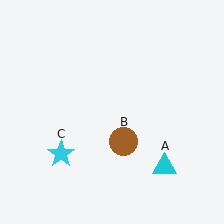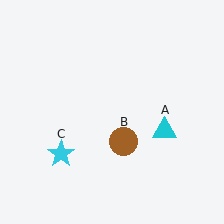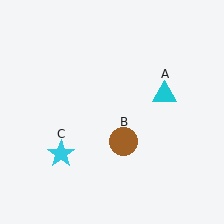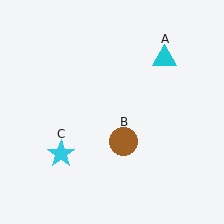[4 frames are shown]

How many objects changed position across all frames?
1 object changed position: cyan triangle (object A).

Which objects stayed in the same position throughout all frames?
Brown circle (object B) and cyan star (object C) remained stationary.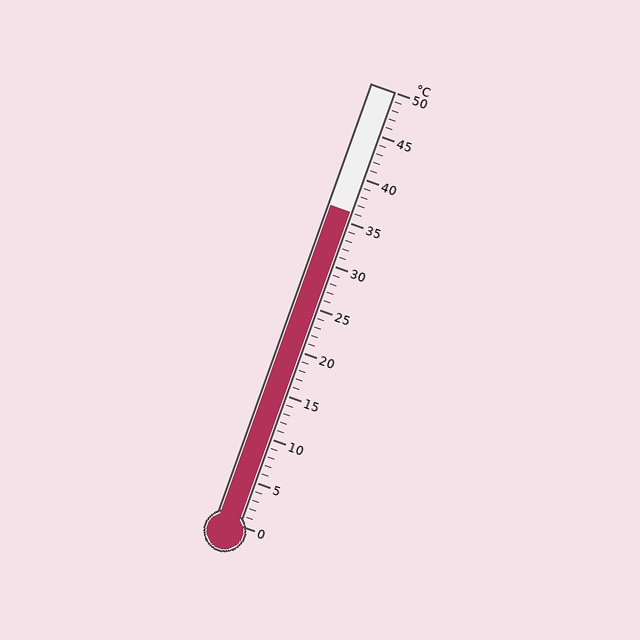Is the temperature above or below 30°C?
The temperature is above 30°C.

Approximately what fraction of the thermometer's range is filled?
The thermometer is filled to approximately 70% of its range.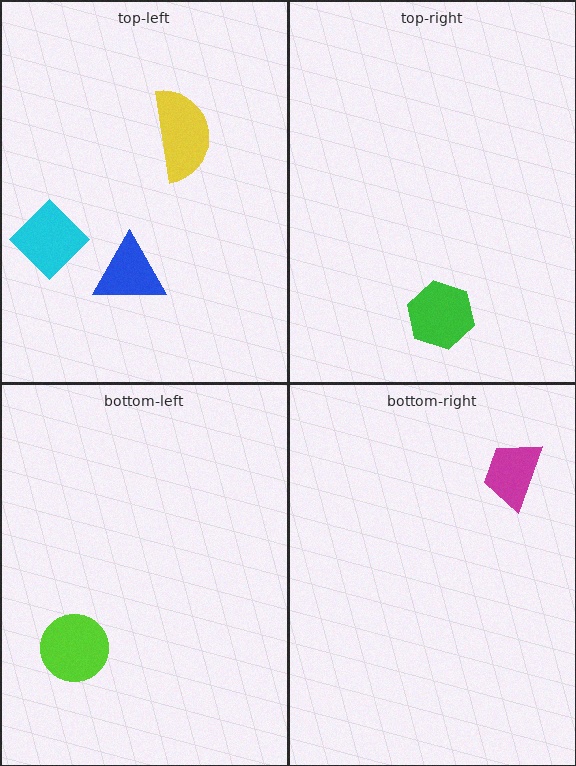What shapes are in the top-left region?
The blue triangle, the yellow semicircle, the cyan diamond.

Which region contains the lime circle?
The bottom-left region.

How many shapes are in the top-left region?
3.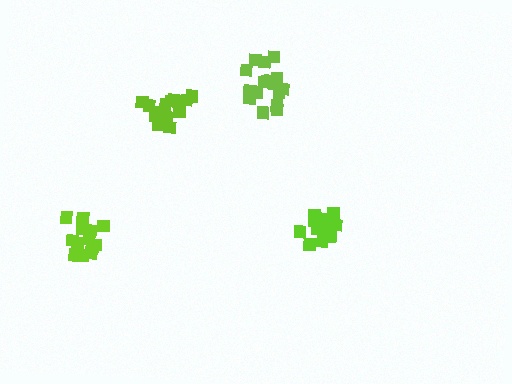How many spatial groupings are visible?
There are 4 spatial groupings.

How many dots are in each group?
Group 1: 14 dots, Group 2: 15 dots, Group 3: 17 dots, Group 4: 14 dots (60 total).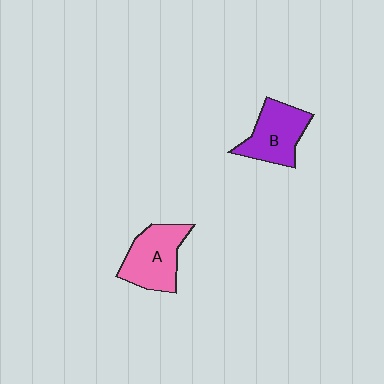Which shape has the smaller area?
Shape B (purple).